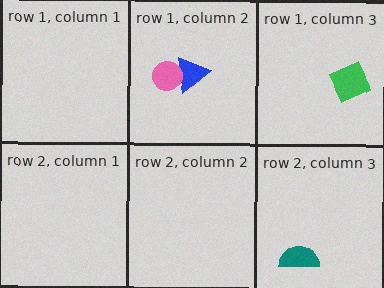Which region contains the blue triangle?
The row 1, column 2 region.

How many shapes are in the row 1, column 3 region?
1.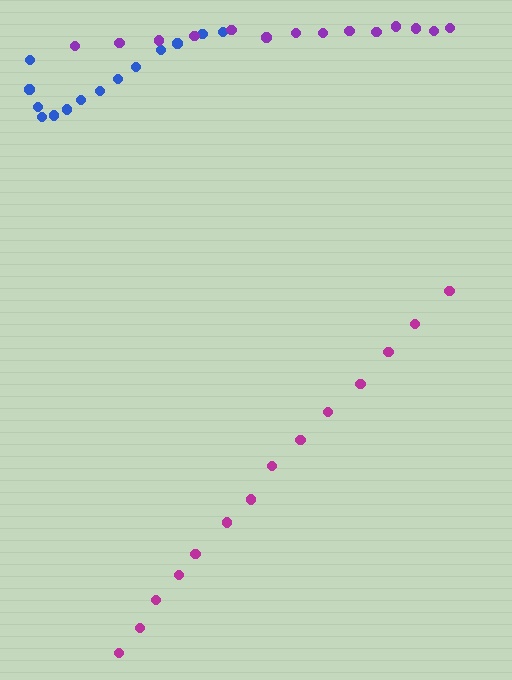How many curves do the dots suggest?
There are 3 distinct paths.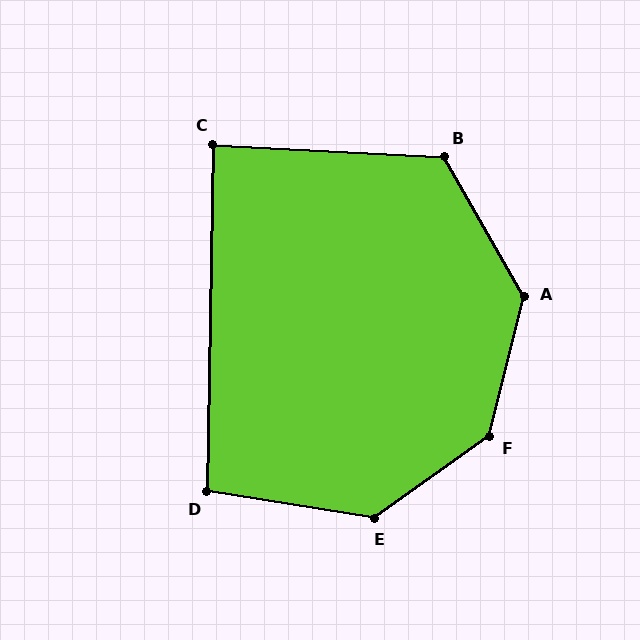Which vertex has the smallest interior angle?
C, at approximately 88 degrees.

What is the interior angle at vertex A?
Approximately 136 degrees (obtuse).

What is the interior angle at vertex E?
Approximately 135 degrees (obtuse).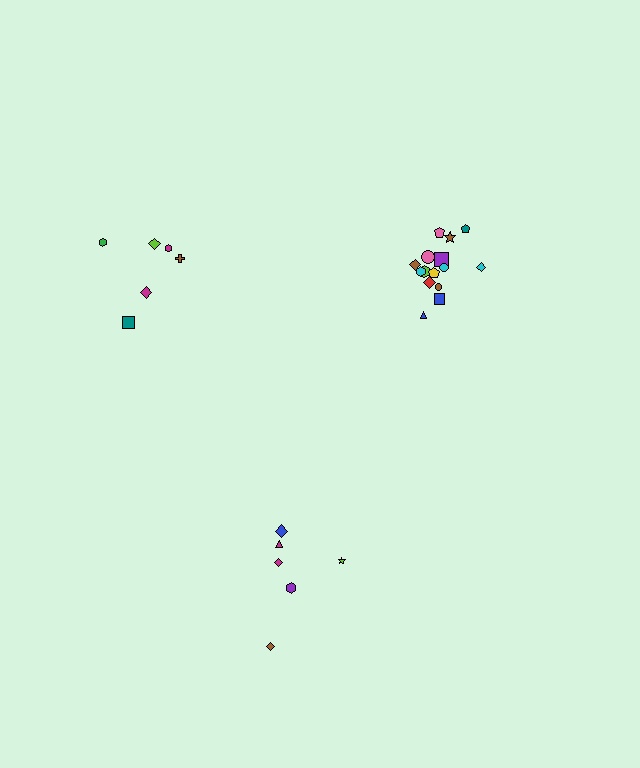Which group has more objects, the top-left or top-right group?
The top-right group.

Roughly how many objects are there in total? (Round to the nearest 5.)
Roughly 25 objects in total.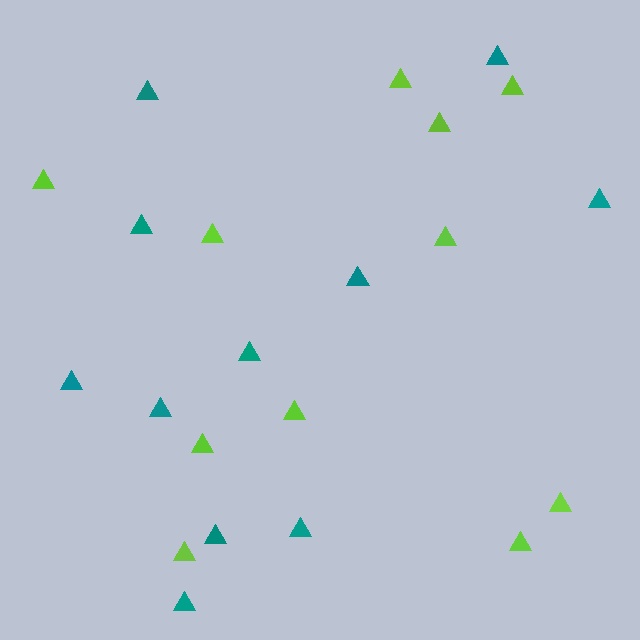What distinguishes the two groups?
There are 2 groups: one group of teal triangles (11) and one group of lime triangles (11).